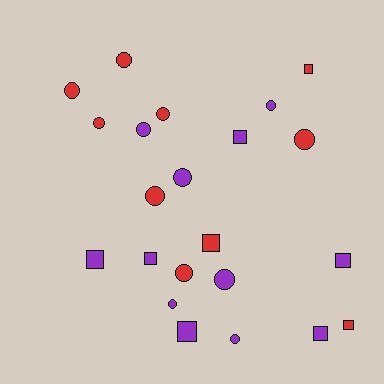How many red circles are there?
There are 7 red circles.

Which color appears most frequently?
Purple, with 12 objects.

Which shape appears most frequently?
Circle, with 13 objects.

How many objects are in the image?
There are 22 objects.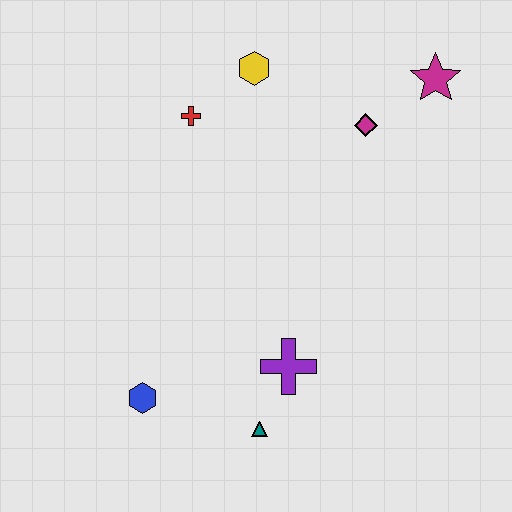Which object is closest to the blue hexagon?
The teal triangle is closest to the blue hexagon.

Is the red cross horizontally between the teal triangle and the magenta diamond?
No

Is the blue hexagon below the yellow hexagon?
Yes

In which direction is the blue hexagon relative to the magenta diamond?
The blue hexagon is below the magenta diamond.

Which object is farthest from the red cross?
The teal triangle is farthest from the red cross.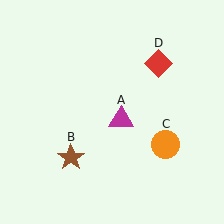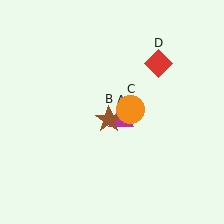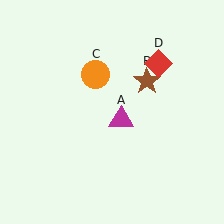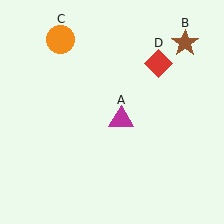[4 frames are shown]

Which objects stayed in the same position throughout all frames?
Magenta triangle (object A) and red diamond (object D) remained stationary.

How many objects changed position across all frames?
2 objects changed position: brown star (object B), orange circle (object C).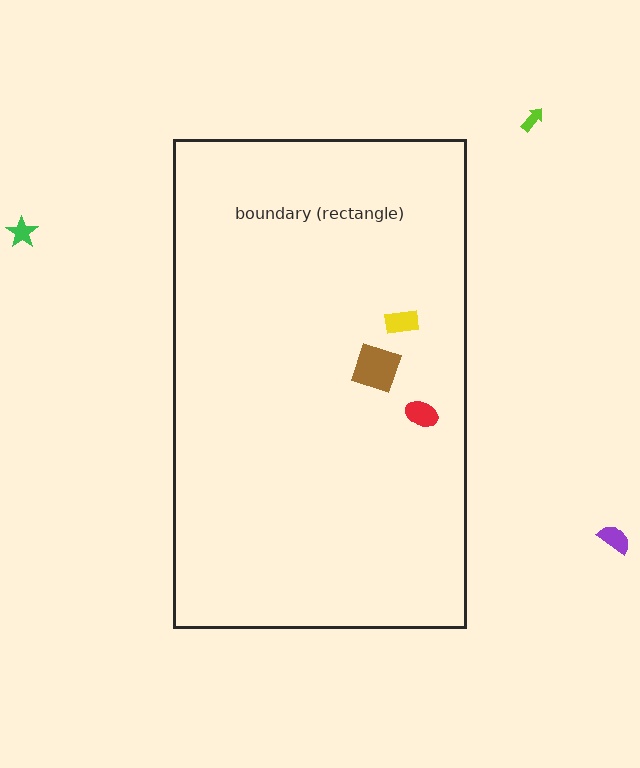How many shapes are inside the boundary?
3 inside, 3 outside.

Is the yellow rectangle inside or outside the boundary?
Inside.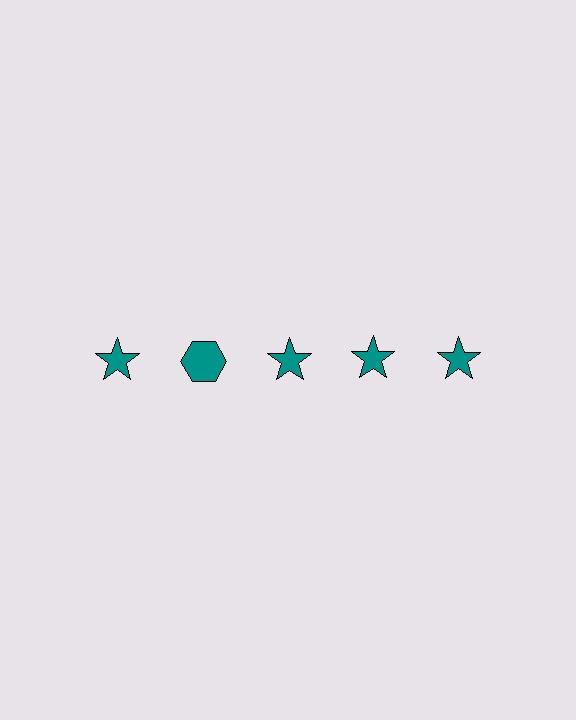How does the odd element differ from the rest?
It has a different shape: hexagon instead of star.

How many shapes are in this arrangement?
There are 5 shapes arranged in a grid pattern.